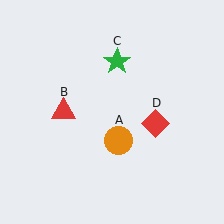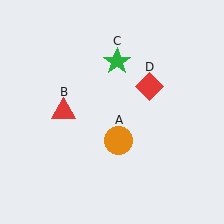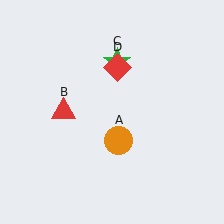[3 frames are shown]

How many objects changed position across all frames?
1 object changed position: red diamond (object D).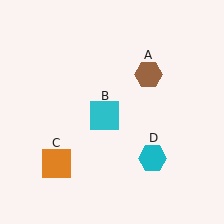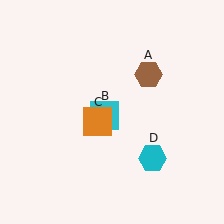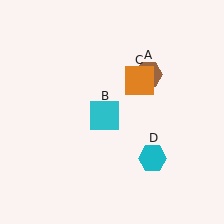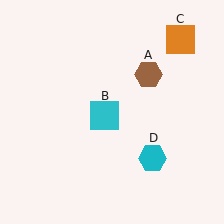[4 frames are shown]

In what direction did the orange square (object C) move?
The orange square (object C) moved up and to the right.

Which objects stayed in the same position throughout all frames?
Brown hexagon (object A) and cyan square (object B) and cyan hexagon (object D) remained stationary.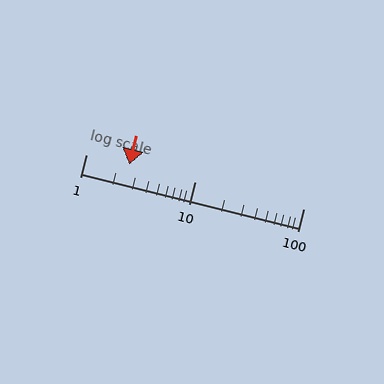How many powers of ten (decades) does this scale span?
The scale spans 2 decades, from 1 to 100.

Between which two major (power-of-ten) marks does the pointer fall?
The pointer is between 1 and 10.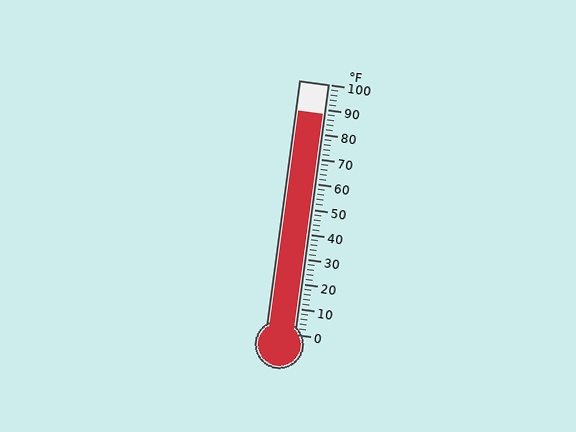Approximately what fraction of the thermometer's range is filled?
The thermometer is filled to approximately 90% of its range.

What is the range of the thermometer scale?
The thermometer scale ranges from 0°F to 100°F.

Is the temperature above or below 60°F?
The temperature is above 60°F.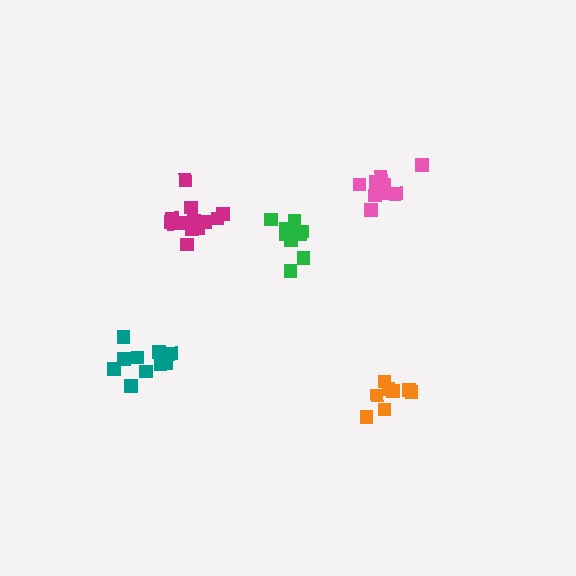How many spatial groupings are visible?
There are 5 spatial groupings.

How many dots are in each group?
Group 1: 8 dots, Group 2: 9 dots, Group 3: 13 dots, Group 4: 9 dots, Group 5: 10 dots (49 total).